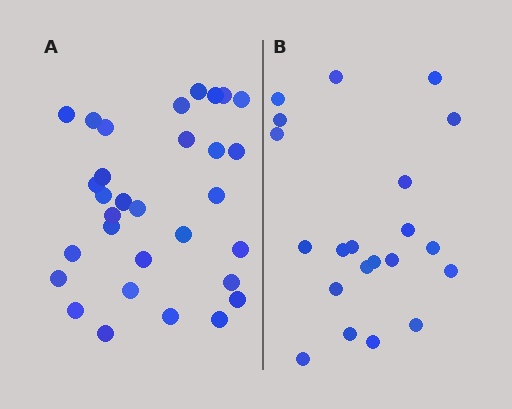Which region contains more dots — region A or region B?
Region A (the left region) has more dots.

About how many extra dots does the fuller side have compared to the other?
Region A has roughly 10 or so more dots than region B.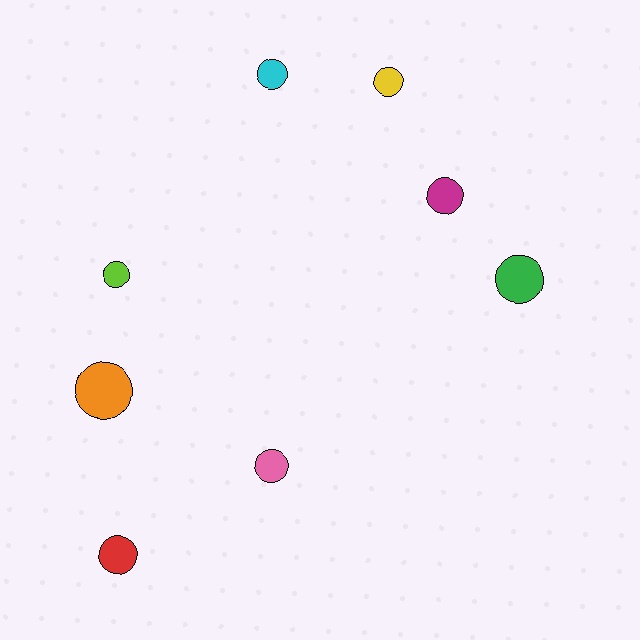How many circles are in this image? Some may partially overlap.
There are 8 circles.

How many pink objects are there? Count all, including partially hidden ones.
There is 1 pink object.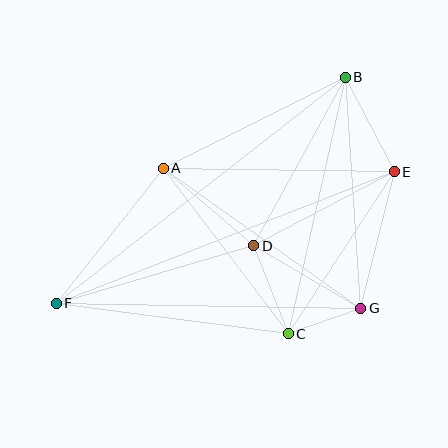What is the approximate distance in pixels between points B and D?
The distance between B and D is approximately 192 pixels.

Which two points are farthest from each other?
Points B and F are farthest from each other.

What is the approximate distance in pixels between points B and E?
The distance between B and E is approximately 106 pixels.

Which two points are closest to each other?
Points C and G are closest to each other.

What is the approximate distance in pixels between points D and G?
The distance between D and G is approximately 124 pixels.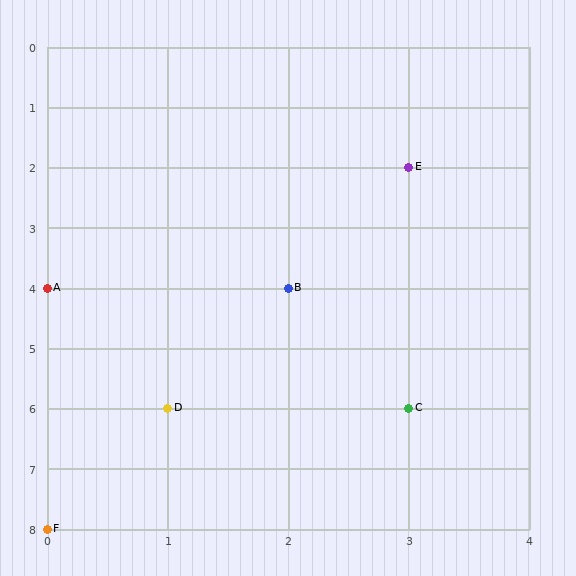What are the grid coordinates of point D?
Point D is at grid coordinates (1, 6).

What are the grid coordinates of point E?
Point E is at grid coordinates (3, 2).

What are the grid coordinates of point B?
Point B is at grid coordinates (2, 4).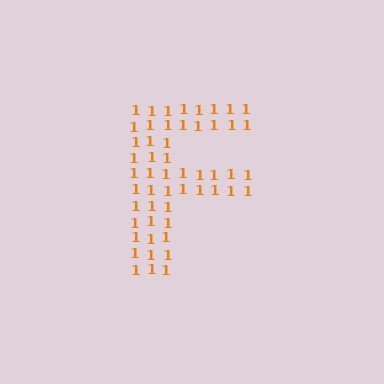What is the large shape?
The large shape is the letter F.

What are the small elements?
The small elements are digit 1's.